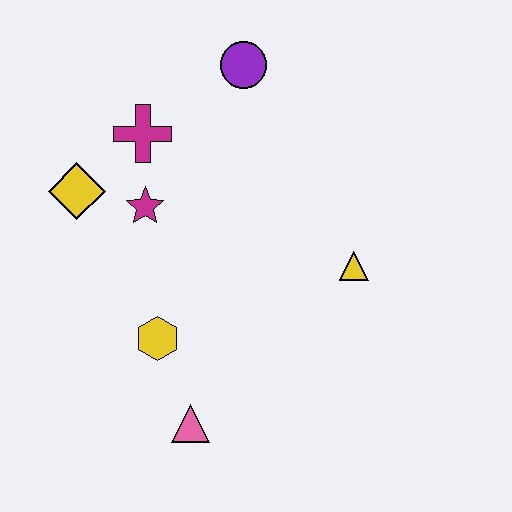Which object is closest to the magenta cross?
The magenta star is closest to the magenta cross.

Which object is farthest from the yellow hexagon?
The purple circle is farthest from the yellow hexagon.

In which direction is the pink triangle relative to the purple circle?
The pink triangle is below the purple circle.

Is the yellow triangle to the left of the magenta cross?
No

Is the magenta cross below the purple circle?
Yes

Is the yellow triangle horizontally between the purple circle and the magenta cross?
No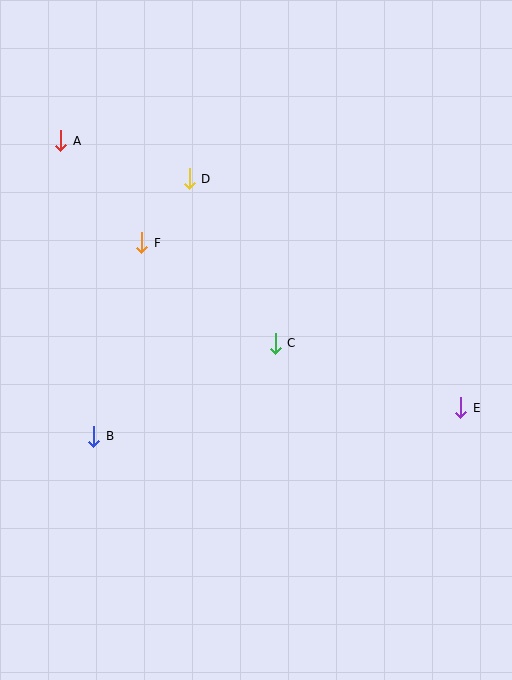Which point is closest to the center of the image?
Point C at (275, 343) is closest to the center.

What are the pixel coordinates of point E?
Point E is at (461, 408).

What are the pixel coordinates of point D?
Point D is at (189, 179).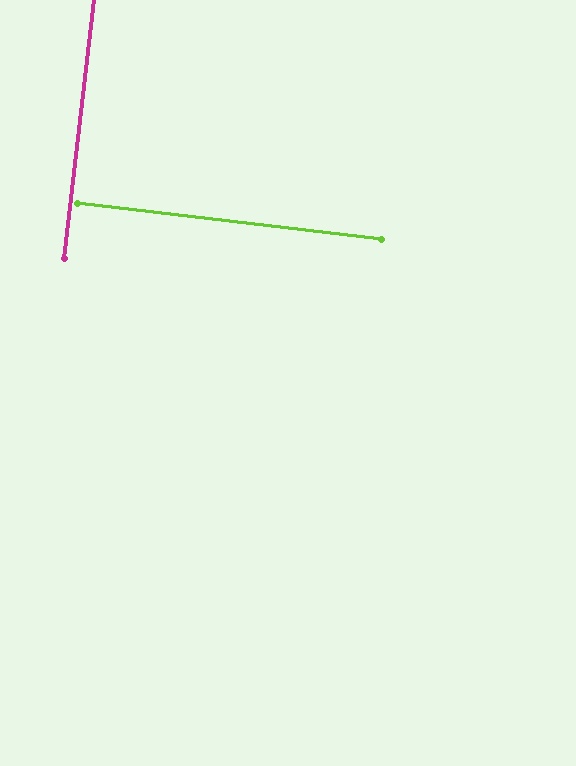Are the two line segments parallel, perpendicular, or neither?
Perpendicular — they meet at approximately 90°.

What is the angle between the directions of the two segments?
Approximately 90 degrees.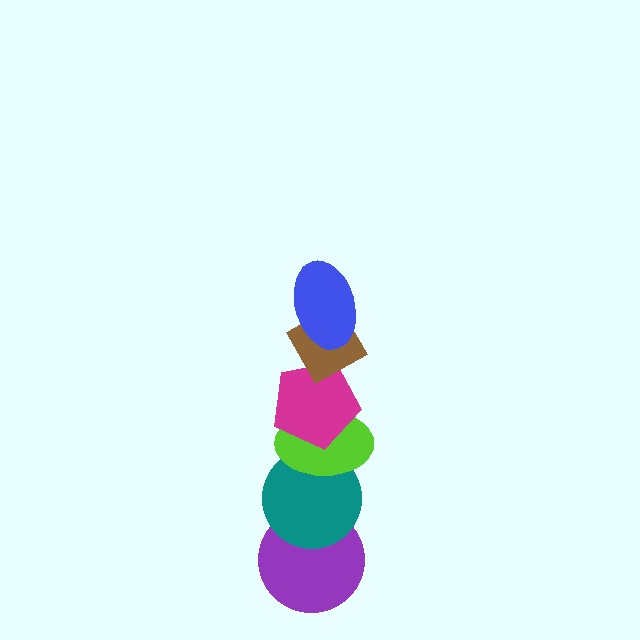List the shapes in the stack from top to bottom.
From top to bottom: the blue ellipse, the brown diamond, the magenta pentagon, the lime ellipse, the teal circle, the purple circle.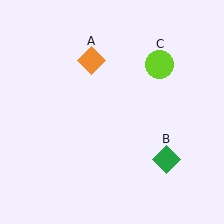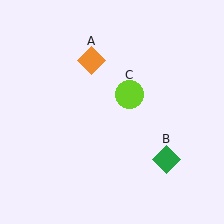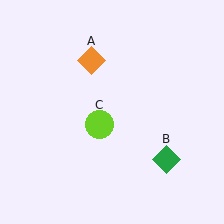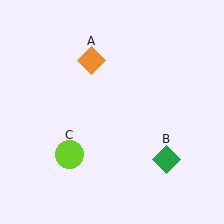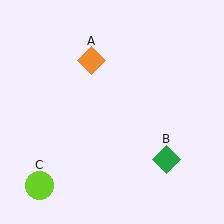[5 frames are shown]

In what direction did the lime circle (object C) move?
The lime circle (object C) moved down and to the left.